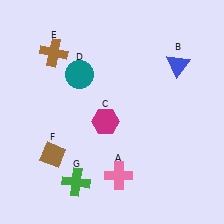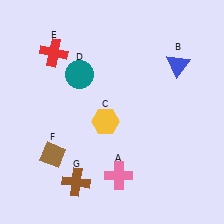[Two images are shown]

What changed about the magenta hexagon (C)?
In Image 1, C is magenta. In Image 2, it changed to yellow.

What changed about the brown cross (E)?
In Image 1, E is brown. In Image 2, it changed to red.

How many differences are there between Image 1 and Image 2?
There are 3 differences between the two images.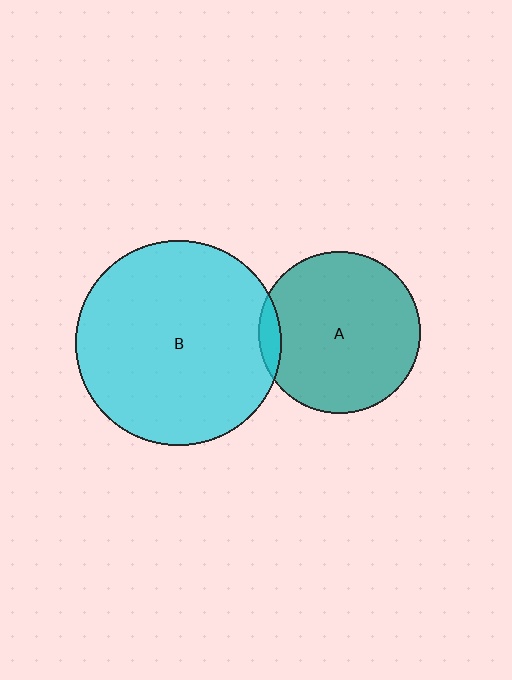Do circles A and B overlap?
Yes.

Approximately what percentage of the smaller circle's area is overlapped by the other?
Approximately 5%.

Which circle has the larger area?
Circle B (cyan).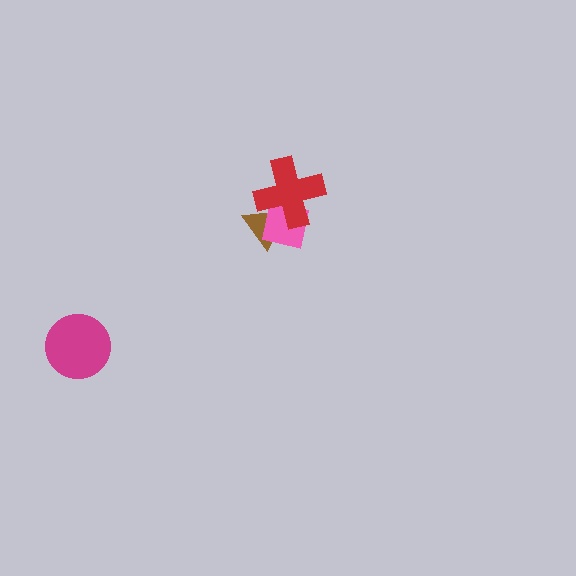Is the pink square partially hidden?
Yes, it is partially covered by another shape.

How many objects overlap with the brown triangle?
2 objects overlap with the brown triangle.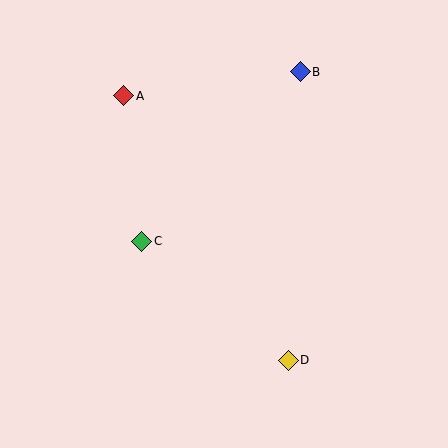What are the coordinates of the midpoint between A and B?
The midpoint between A and B is at (212, 84).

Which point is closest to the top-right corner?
Point B is closest to the top-right corner.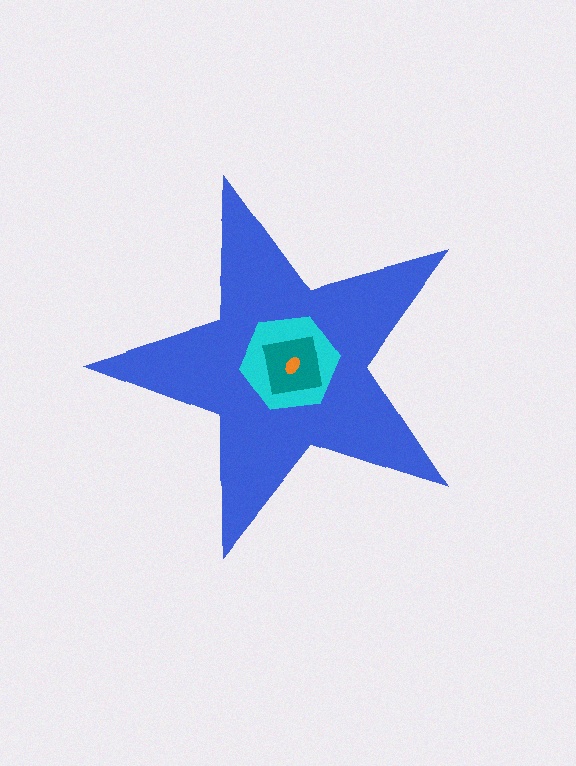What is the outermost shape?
The blue star.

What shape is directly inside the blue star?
The cyan hexagon.